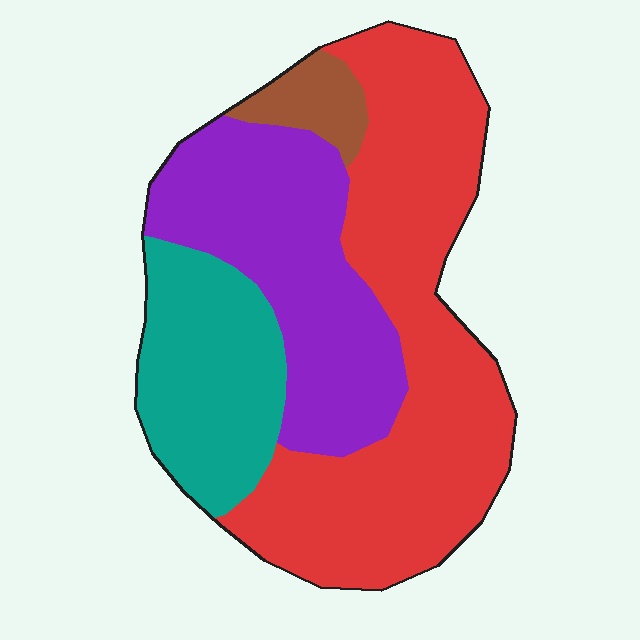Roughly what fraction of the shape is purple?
Purple takes up about one quarter (1/4) of the shape.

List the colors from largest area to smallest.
From largest to smallest: red, purple, teal, brown.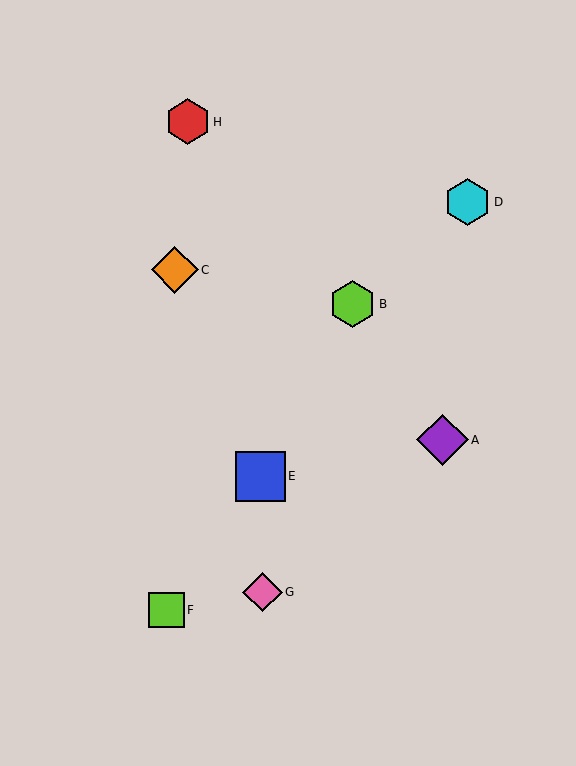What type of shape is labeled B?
Shape B is a lime hexagon.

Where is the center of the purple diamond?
The center of the purple diamond is at (443, 440).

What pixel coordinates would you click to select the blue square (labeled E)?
Click at (260, 476) to select the blue square E.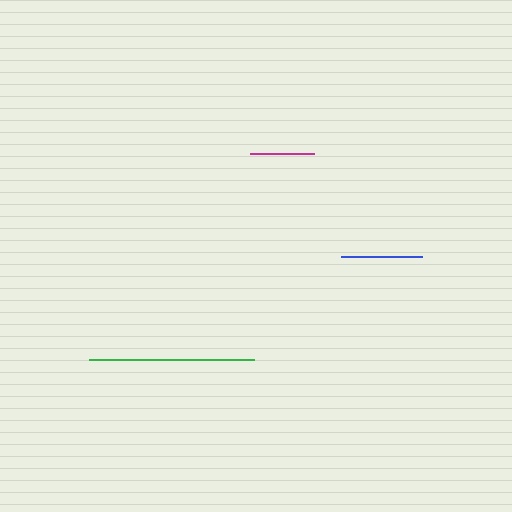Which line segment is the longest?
The green line is the longest at approximately 164 pixels.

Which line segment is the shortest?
The magenta line is the shortest at approximately 64 pixels.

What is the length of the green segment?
The green segment is approximately 164 pixels long.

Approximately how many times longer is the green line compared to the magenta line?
The green line is approximately 2.6 times the length of the magenta line.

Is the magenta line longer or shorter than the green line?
The green line is longer than the magenta line.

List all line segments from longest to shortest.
From longest to shortest: green, blue, magenta.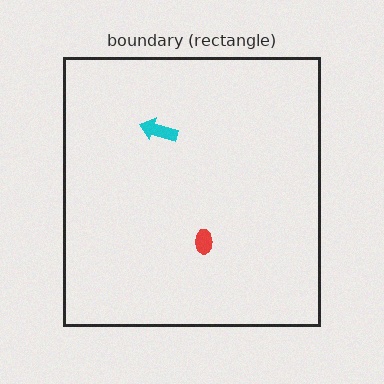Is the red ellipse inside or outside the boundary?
Inside.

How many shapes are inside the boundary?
2 inside, 0 outside.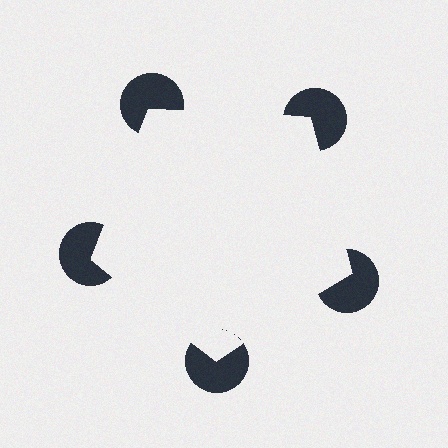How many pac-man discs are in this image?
There are 5 — one at each vertex of the illusory pentagon.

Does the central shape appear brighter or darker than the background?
It typically appears slightly brighter than the background, even though no actual brightness change is drawn.